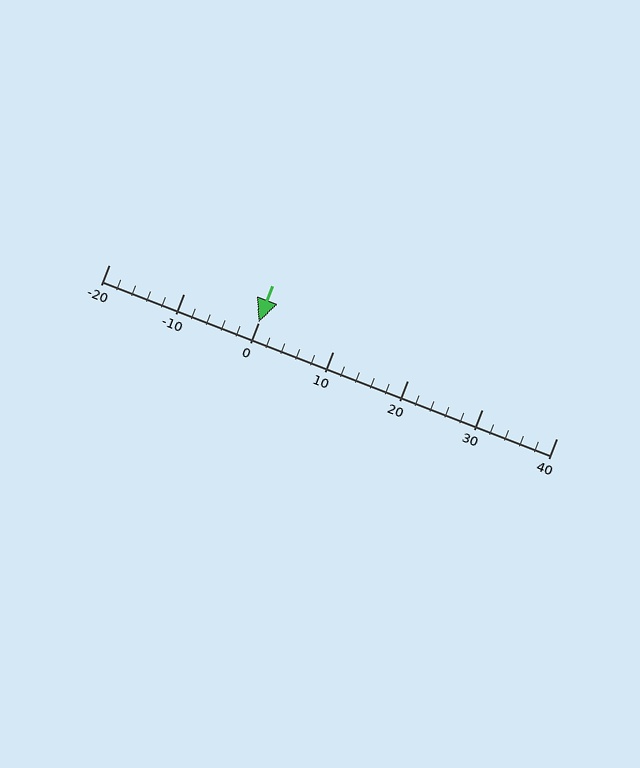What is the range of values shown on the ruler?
The ruler shows values from -20 to 40.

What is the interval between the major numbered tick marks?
The major tick marks are spaced 10 units apart.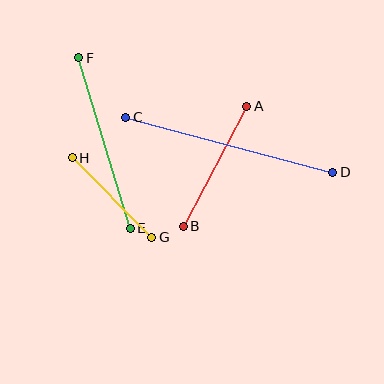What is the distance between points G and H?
The distance is approximately 112 pixels.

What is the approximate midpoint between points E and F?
The midpoint is at approximately (104, 143) pixels.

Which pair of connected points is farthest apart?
Points C and D are farthest apart.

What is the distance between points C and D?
The distance is approximately 214 pixels.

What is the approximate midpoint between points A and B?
The midpoint is at approximately (215, 166) pixels.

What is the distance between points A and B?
The distance is approximately 136 pixels.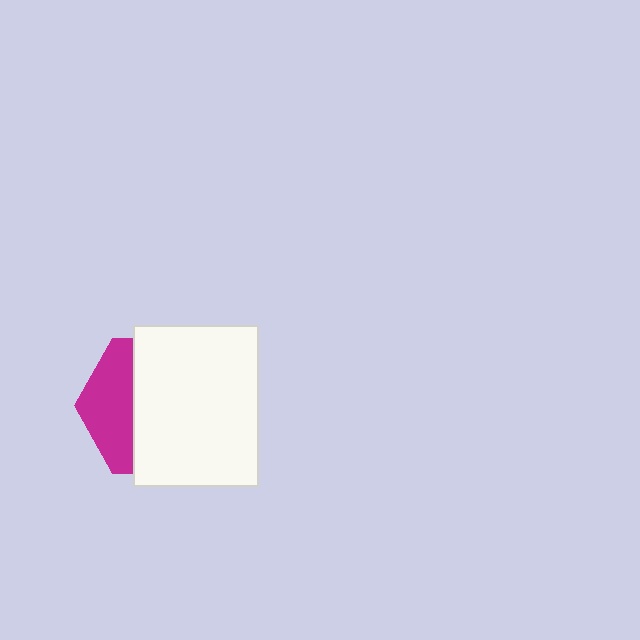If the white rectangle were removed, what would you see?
You would see the complete magenta hexagon.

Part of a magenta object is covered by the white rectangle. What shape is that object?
It is a hexagon.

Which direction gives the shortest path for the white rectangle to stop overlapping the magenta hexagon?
Moving right gives the shortest separation.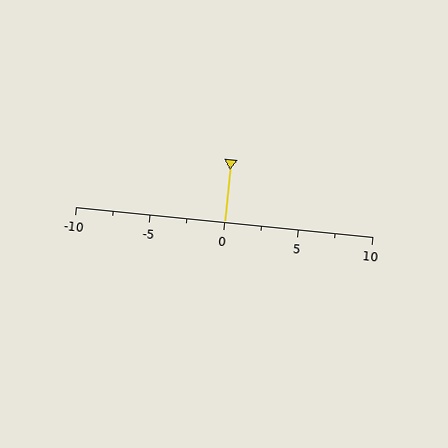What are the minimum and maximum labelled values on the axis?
The axis runs from -10 to 10.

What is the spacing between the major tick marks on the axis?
The major ticks are spaced 5 apart.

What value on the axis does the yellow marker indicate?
The marker indicates approximately 0.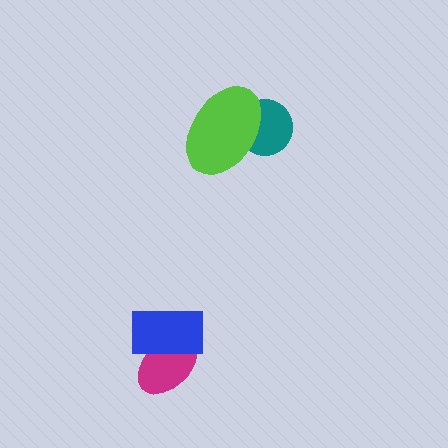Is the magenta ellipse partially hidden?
Yes, it is partially covered by another shape.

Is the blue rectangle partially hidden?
No, no other shape covers it.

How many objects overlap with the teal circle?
1 object overlaps with the teal circle.